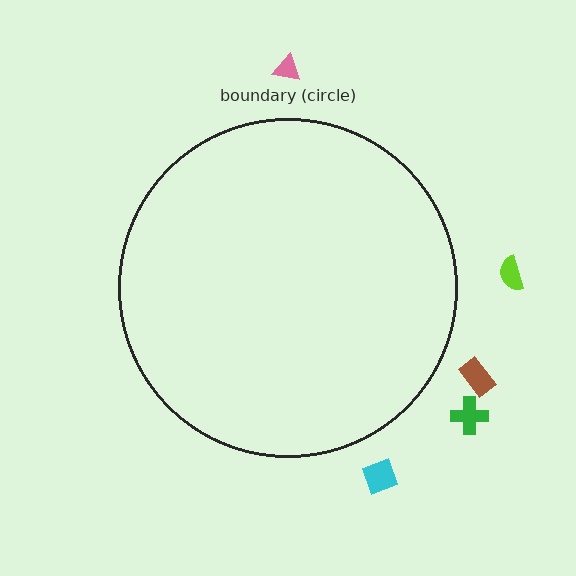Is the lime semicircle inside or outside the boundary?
Outside.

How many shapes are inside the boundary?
0 inside, 5 outside.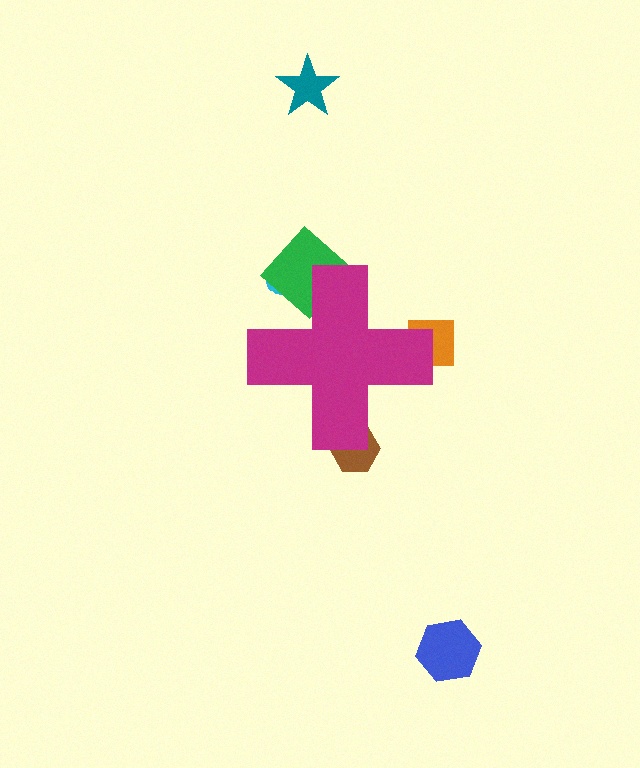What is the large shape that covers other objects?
A magenta cross.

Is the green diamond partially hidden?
Yes, the green diamond is partially hidden behind the magenta cross.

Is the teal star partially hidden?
No, the teal star is fully visible.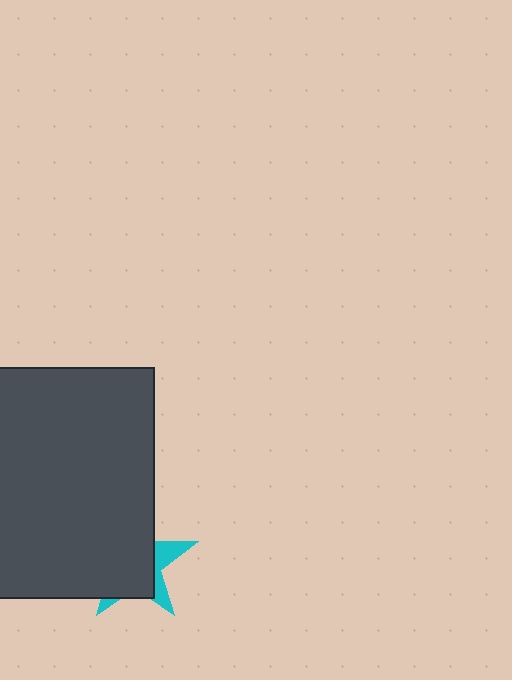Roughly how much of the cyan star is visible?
A small part of it is visible (roughly 25%).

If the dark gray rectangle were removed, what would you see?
You would see the complete cyan star.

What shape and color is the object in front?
The object in front is a dark gray rectangle.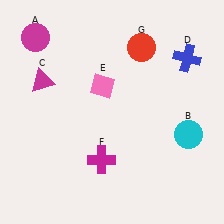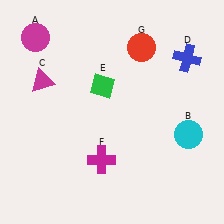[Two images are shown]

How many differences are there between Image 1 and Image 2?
There is 1 difference between the two images.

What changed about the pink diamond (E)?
In Image 1, E is pink. In Image 2, it changed to green.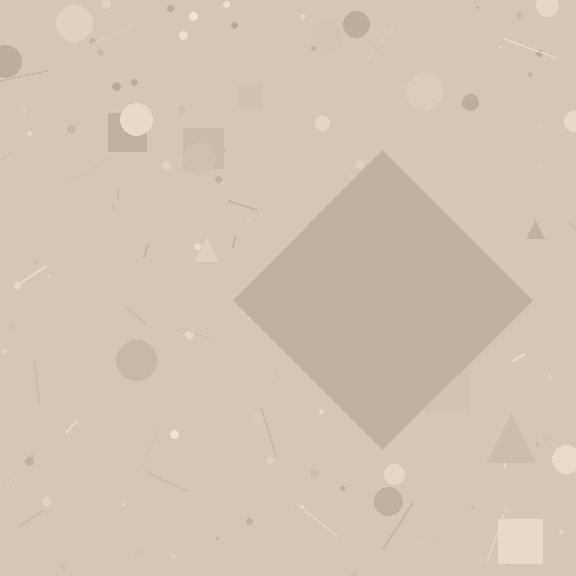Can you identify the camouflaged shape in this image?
The camouflaged shape is a diamond.